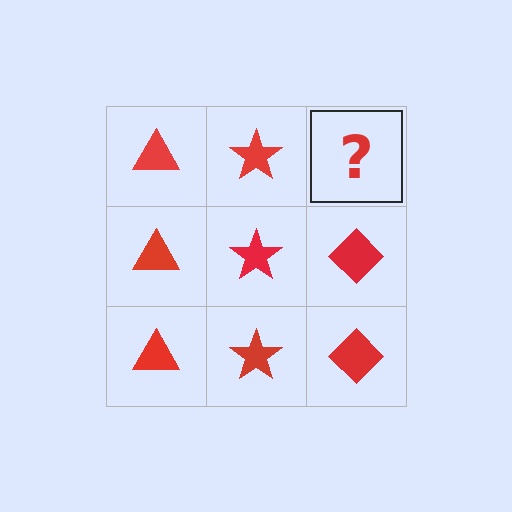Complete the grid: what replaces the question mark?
The question mark should be replaced with a red diamond.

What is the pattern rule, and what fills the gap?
The rule is that each column has a consistent shape. The gap should be filled with a red diamond.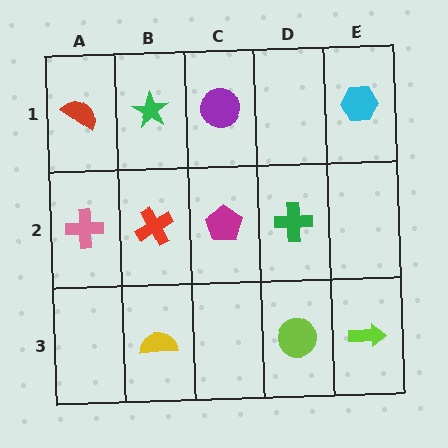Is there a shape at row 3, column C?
No, that cell is empty.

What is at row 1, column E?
A cyan hexagon.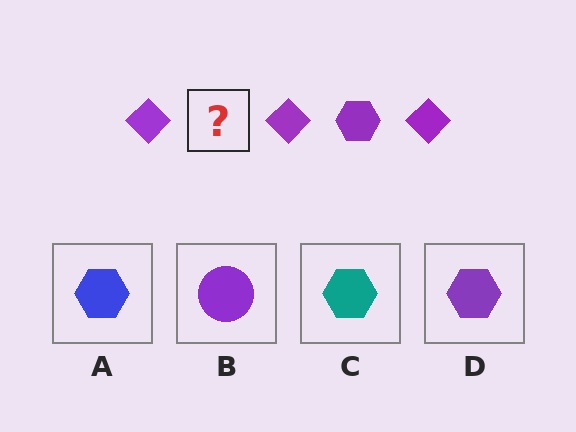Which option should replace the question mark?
Option D.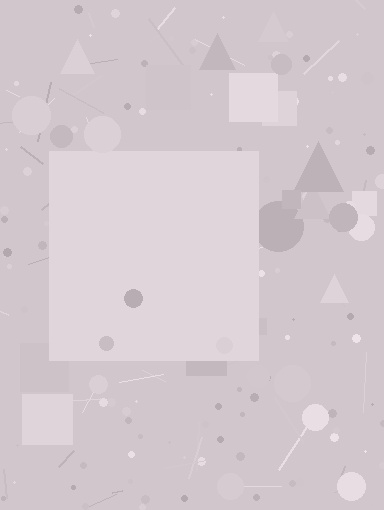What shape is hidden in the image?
A square is hidden in the image.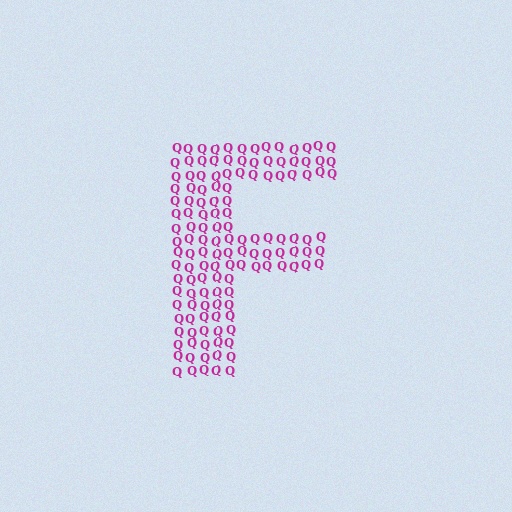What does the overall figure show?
The overall figure shows the letter F.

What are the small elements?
The small elements are letter Q's.